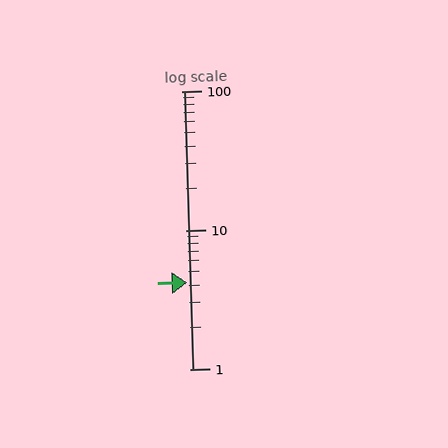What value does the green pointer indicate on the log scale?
The pointer indicates approximately 4.2.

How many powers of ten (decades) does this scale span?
The scale spans 2 decades, from 1 to 100.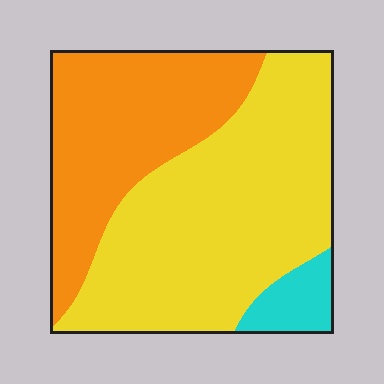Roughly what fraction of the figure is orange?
Orange covers 36% of the figure.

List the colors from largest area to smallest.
From largest to smallest: yellow, orange, cyan.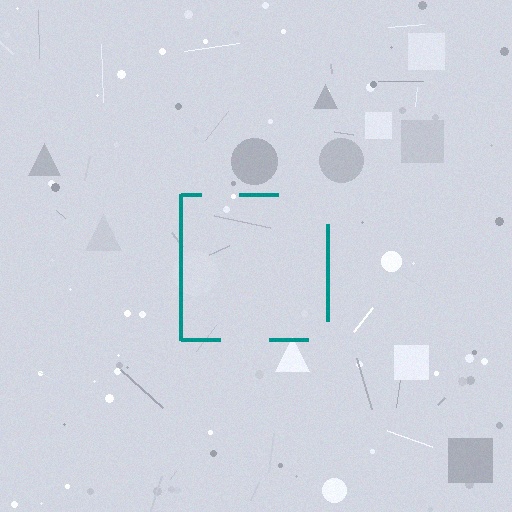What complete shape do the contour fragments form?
The contour fragments form a square.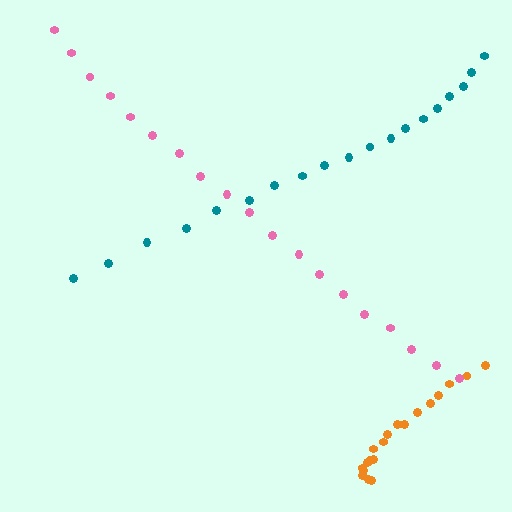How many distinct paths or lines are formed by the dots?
There are 3 distinct paths.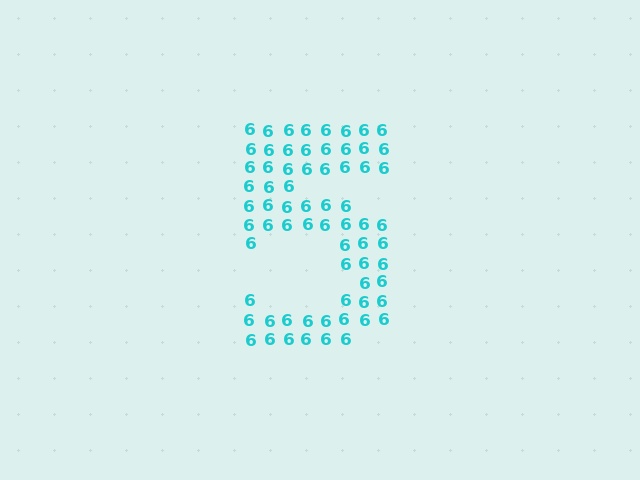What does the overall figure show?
The overall figure shows the digit 5.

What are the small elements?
The small elements are digit 6's.